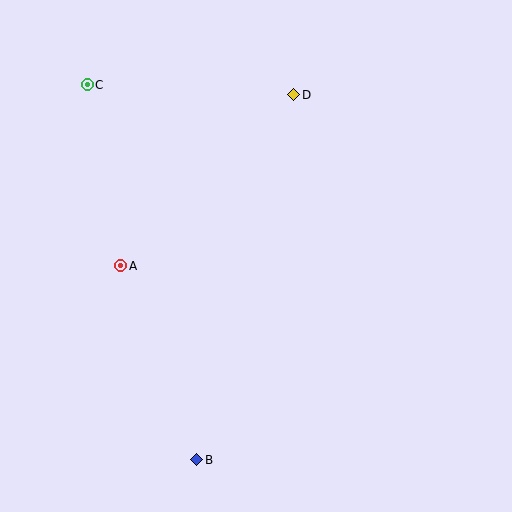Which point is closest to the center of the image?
Point A at (121, 266) is closest to the center.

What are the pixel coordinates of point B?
Point B is at (197, 460).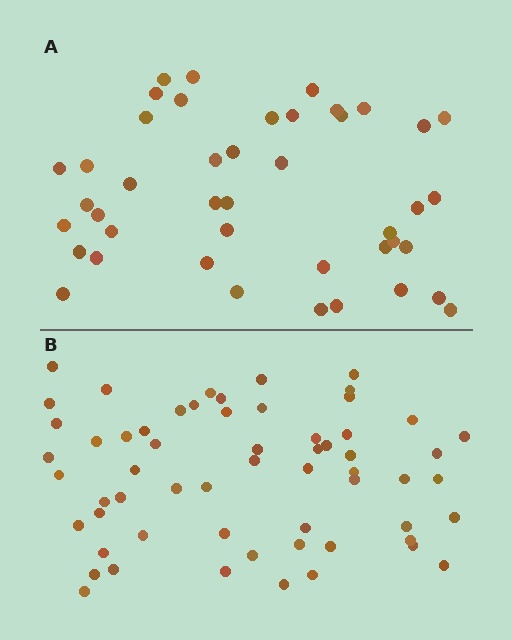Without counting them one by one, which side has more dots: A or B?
Region B (the bottom region) has more dots.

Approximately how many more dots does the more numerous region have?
Region B has approximately 15 more dots than region A.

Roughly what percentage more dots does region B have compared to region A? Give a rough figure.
About 40% more.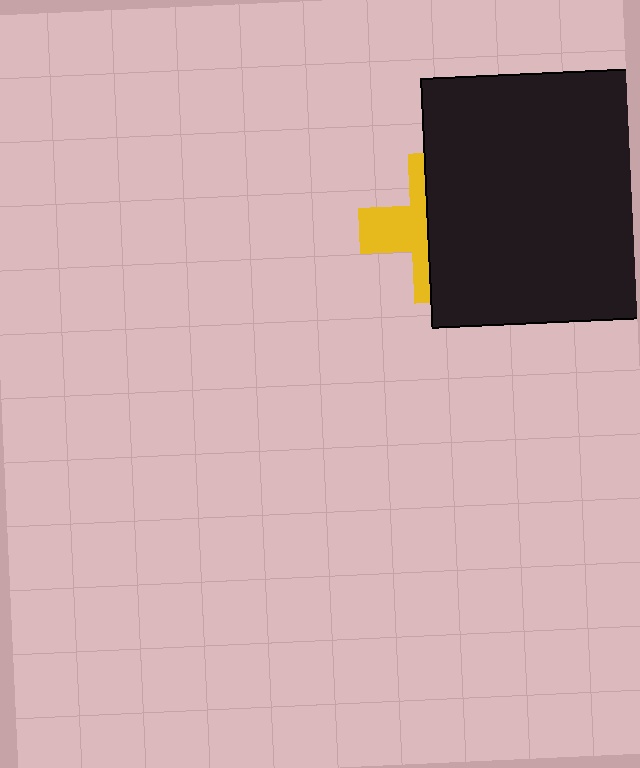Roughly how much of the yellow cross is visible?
A small part of it is visible (roughly 41%).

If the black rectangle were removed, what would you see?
You would see the complete yellow cross.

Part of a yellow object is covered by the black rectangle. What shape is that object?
It is a cross.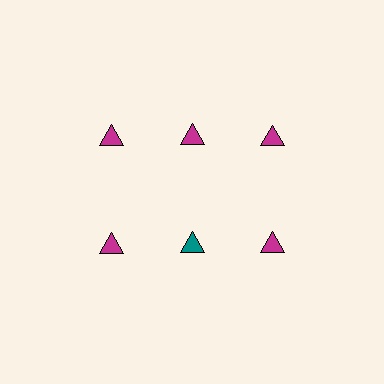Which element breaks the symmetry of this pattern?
The teal triangle in the second row, second from left column breaks the symmetry. All other shapes are magenta triangles.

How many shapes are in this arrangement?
There are 6 shapes arranged in a grid pattern.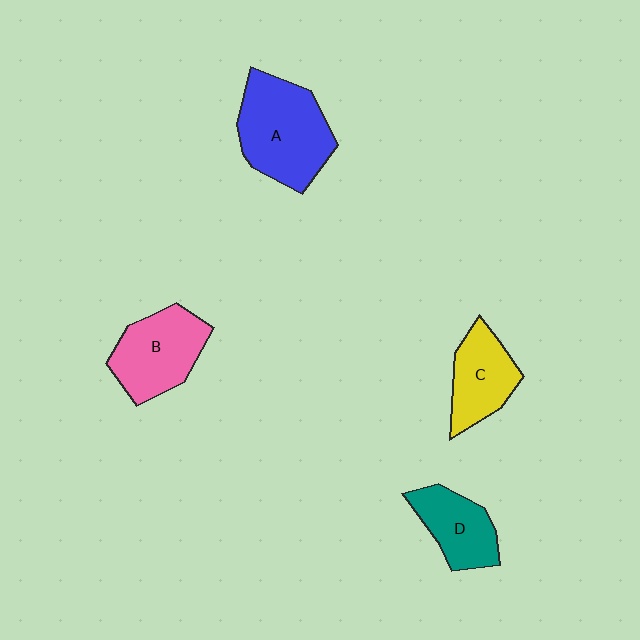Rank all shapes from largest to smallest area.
From largest to smallest: A (blue), B (pink), C (yellow), D (teal).